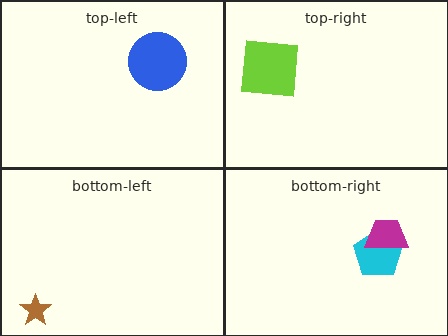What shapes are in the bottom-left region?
The brown star.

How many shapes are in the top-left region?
1.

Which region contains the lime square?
The top-right region.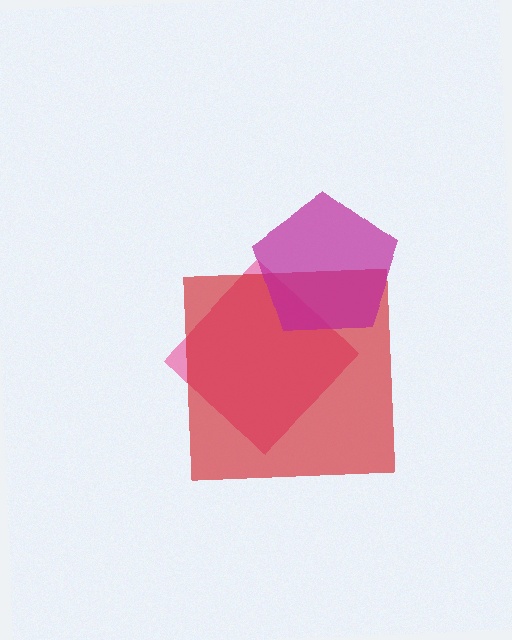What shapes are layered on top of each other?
The layered shapes are: a pink diamond, a red square, a magenta pentagon.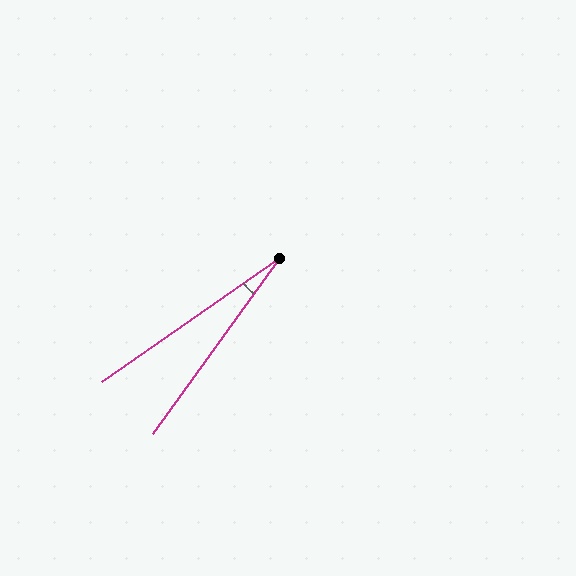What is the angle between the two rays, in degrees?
Approximately 19 degrees.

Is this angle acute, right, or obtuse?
It is acute.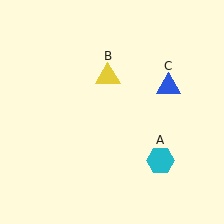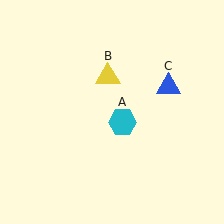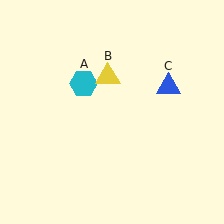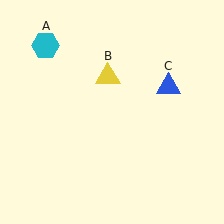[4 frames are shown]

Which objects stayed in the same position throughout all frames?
Yellow triangle (object B) and blue triangle (object C) remained stationary.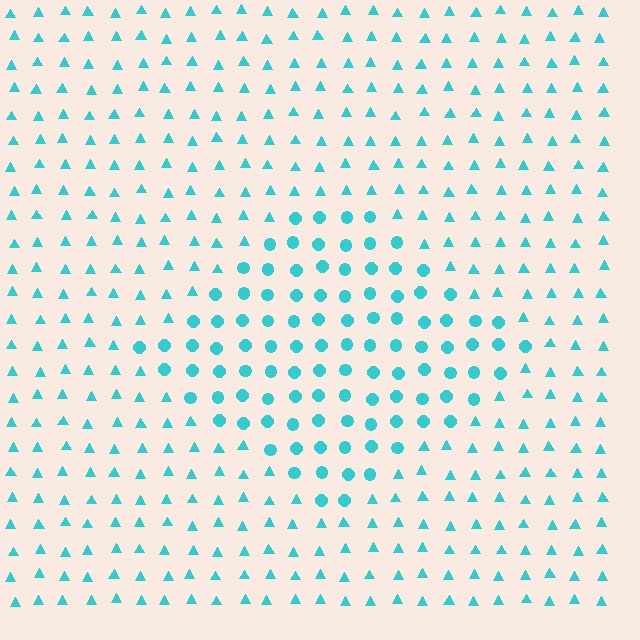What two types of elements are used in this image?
The image uses circles inside the diamond region and triangles outside it.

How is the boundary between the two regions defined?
The boundary is defined by a change in element shape: circles inside vs. triangles outside. All elements share the same color and spacing.